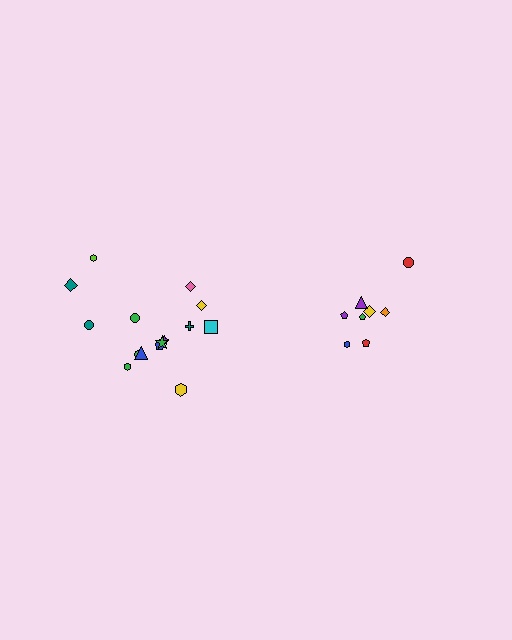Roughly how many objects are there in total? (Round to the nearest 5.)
Roughly 25 objects in total.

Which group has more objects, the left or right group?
The left group.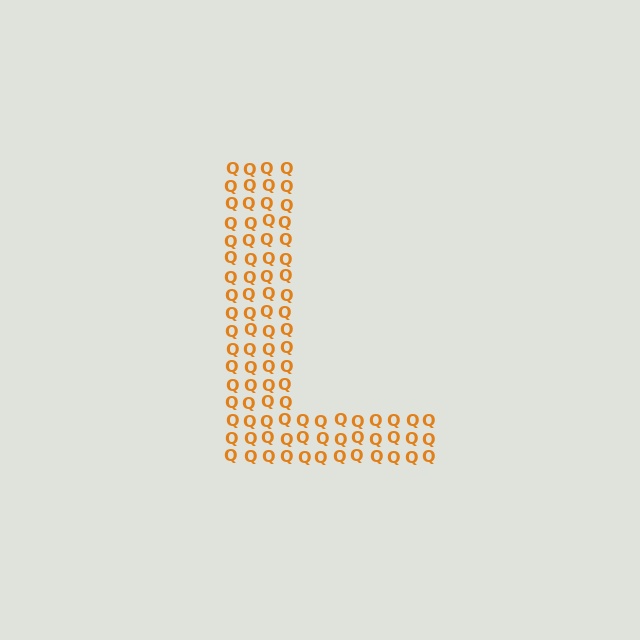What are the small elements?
The small elements are letter Q's.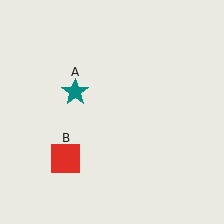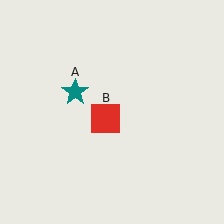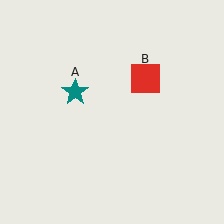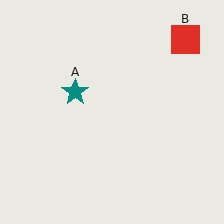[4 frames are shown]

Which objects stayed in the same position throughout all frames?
Teal star (object A) remained stationary.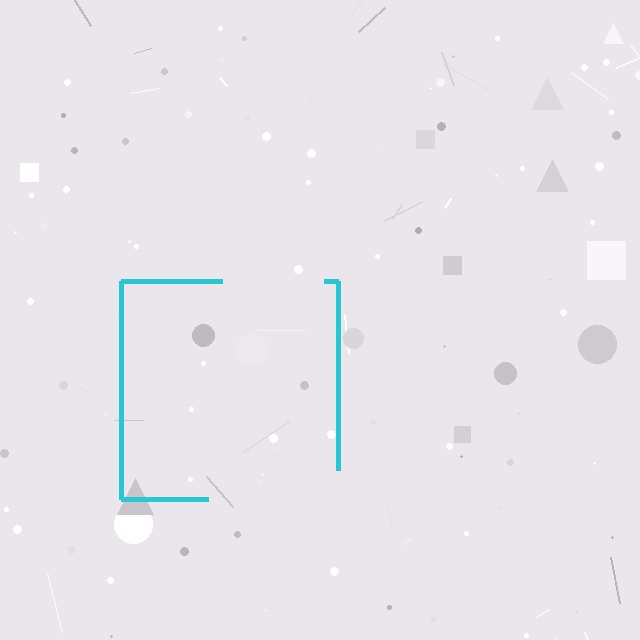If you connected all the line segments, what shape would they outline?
They would outline a square.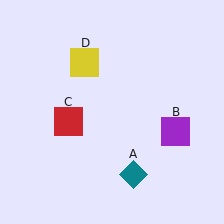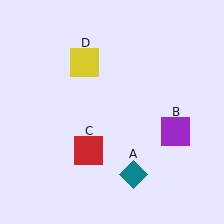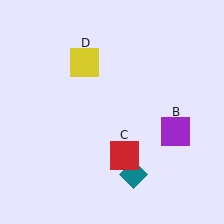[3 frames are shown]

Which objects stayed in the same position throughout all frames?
Teal diamond (object A) and purple square (object B) and yellow square (object D) remained stationary.